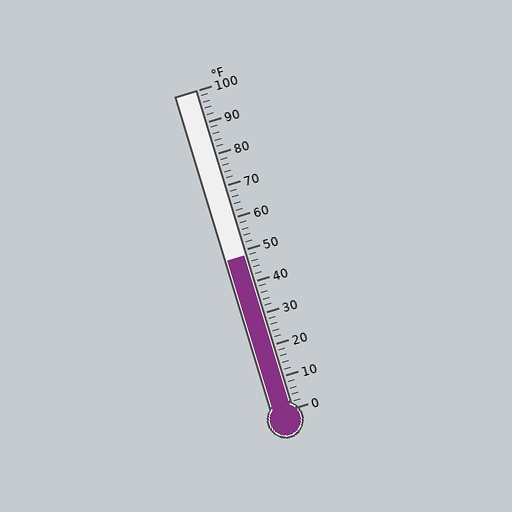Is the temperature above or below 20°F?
The temperature is above 20°F.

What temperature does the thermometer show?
The thermometer shows approximately 48°F.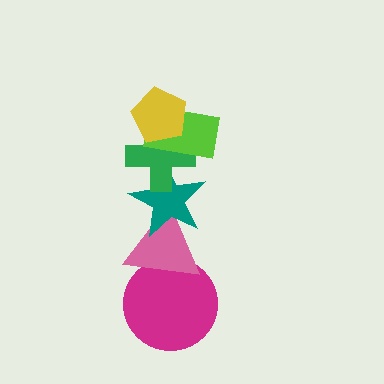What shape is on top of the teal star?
The green cross is on top of the teal star.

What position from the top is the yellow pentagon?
The yellow pentagon is 1st from the top.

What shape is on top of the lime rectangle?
The yellow pentagon is on top of the lime rectangle.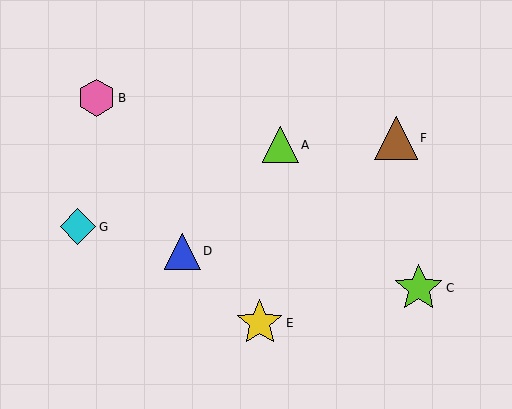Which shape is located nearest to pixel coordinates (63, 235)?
The cyan diamond (labeled G) at (78, 227) is nearest to that location.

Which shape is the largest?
The lime star (labeled C) is the largest.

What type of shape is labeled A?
Shape A is a lime triangle.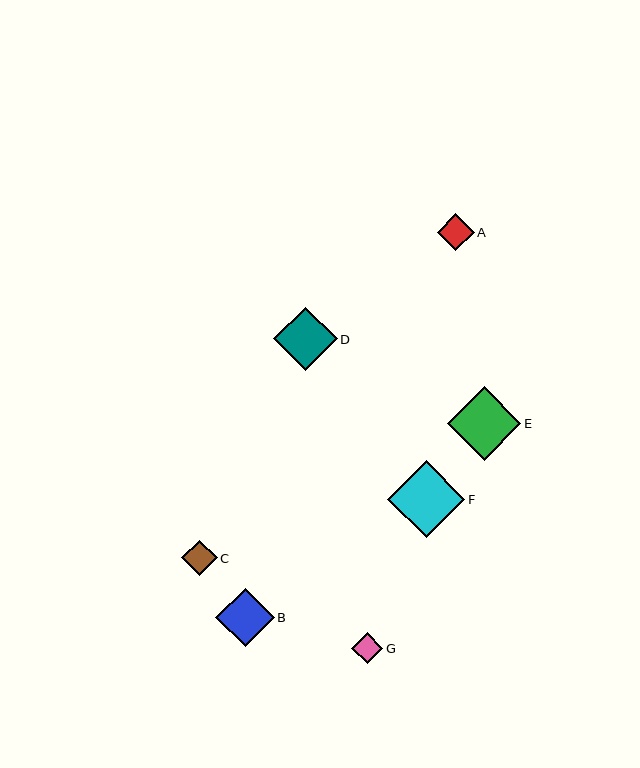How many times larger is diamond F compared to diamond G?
Diamond F is approximately 2.5 times the size of diamond G.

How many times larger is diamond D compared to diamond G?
Diamond D is approximately 2.1 times the size of diamond G.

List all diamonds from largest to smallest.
From largest to smallest: F, E, D, B, A, C, G.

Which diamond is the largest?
Diamond F is the largest with a size of approximately 77 pixels.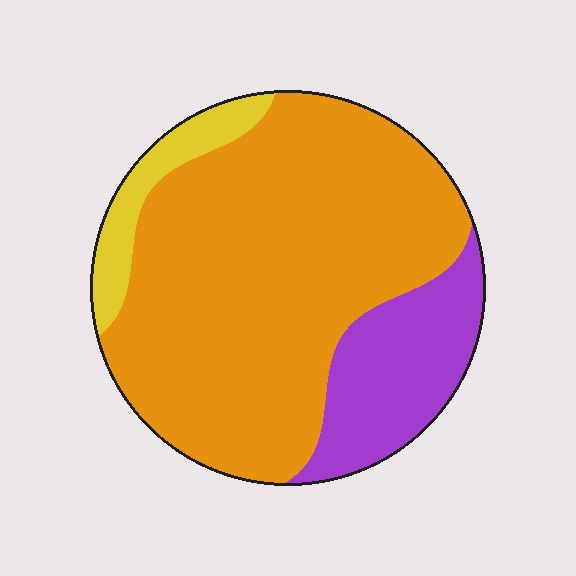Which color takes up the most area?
Orange, at roughly 70%.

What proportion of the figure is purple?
Purple takes up about one fifth (1/5) of the figure.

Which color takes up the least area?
Yellow, at roughly 10%.